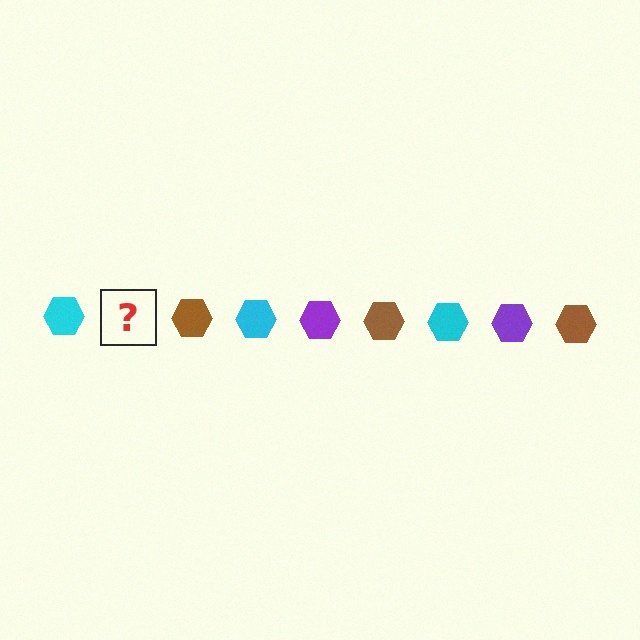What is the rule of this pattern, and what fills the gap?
The rule is that the pattern cycles through cyan, purple, brown hexagons. The gap should be filled with a purple hexagon.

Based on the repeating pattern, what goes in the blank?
The blank should be a purple hexagon.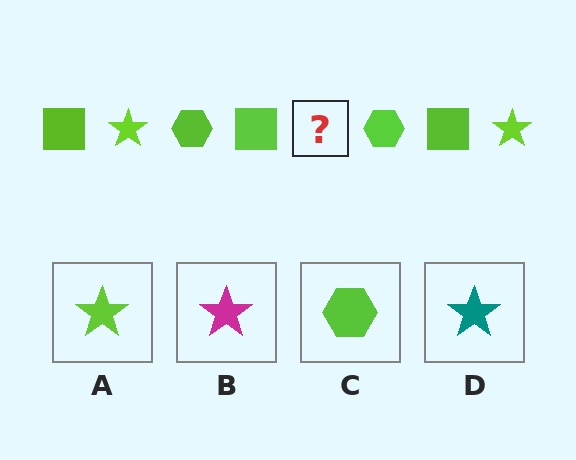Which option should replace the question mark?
Option A.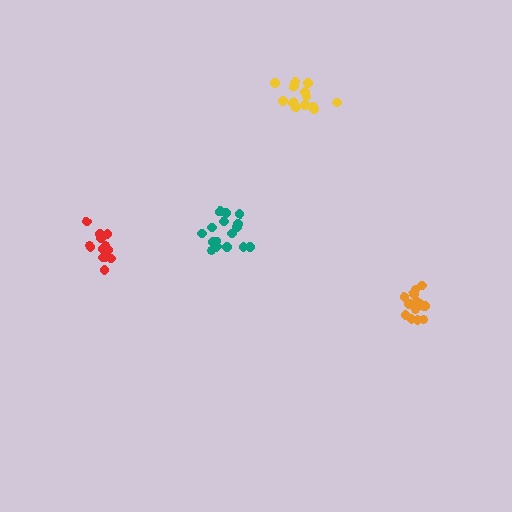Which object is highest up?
The yellow cluster is topmost.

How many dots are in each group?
Group 1: 13 dots, Group 2: 16 dots, Group 3: 16 dots, Group 4: 13 dots (58 total).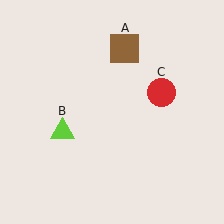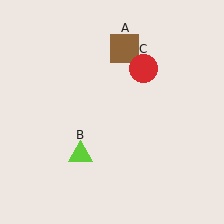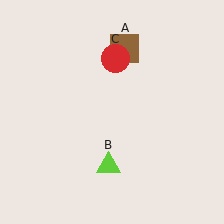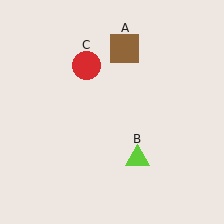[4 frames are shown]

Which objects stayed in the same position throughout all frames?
Brown square (object A) remained stationary.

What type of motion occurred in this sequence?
The lime triangle (object B), red circle (object C) rotated counterclockwise around the center of the scene.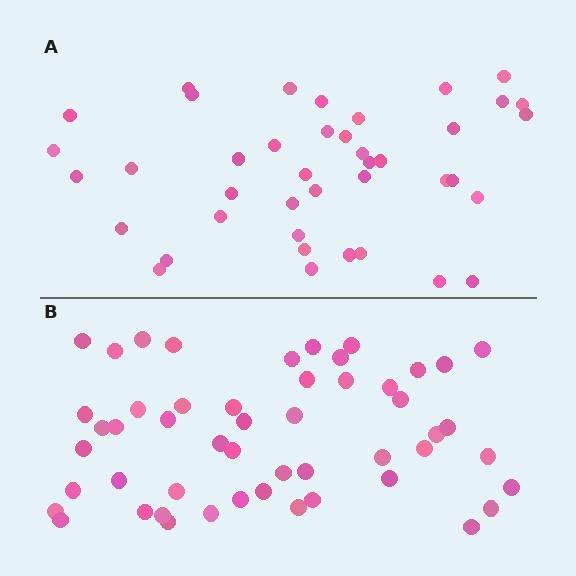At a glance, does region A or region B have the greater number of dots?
Region B (the bottom region) has more dots.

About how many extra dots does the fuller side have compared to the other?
Region B has roughly 10 or so more dots than region A.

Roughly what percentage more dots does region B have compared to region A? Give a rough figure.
About 25% more.